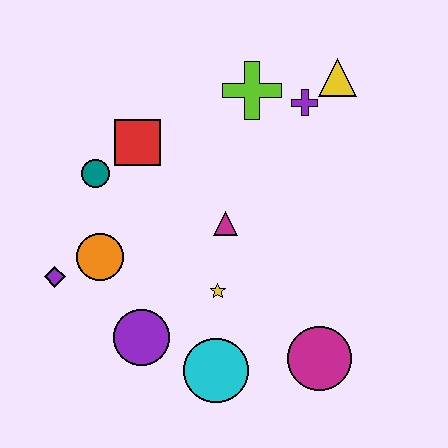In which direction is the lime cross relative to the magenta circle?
The lime cross is above the magenta circle.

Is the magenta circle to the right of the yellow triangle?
No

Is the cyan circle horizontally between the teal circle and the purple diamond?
No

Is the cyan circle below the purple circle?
Yes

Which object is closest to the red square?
The teal circle is closest to the red square.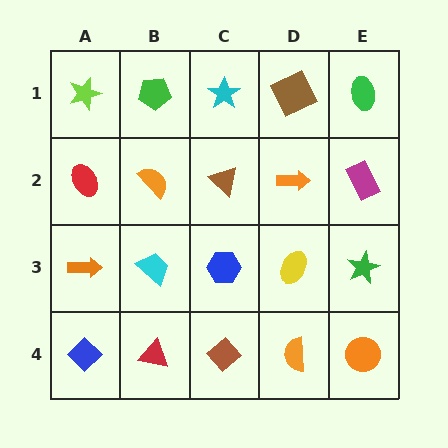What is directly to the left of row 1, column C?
A green pentagon.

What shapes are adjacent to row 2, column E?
A green ellipse (row 1, column E), a green star (row 3, column E), an orange arrow (row 2, column D).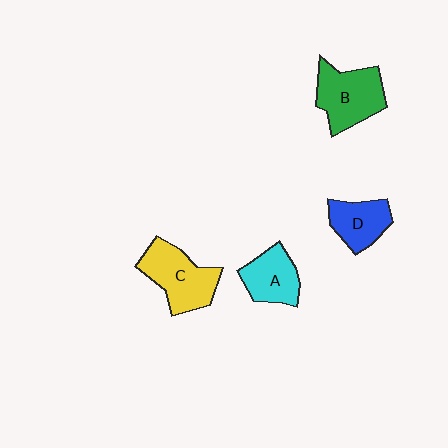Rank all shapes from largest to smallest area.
From largest to smallest: C (yellow), B (green), A (cyan), D (blue).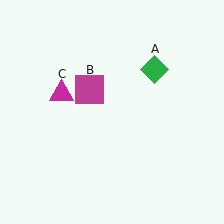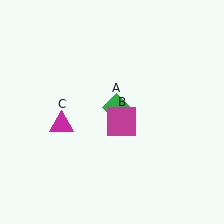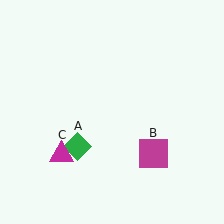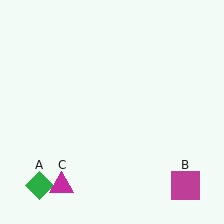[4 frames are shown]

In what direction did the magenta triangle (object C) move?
The magenta triangle (object C) moved down.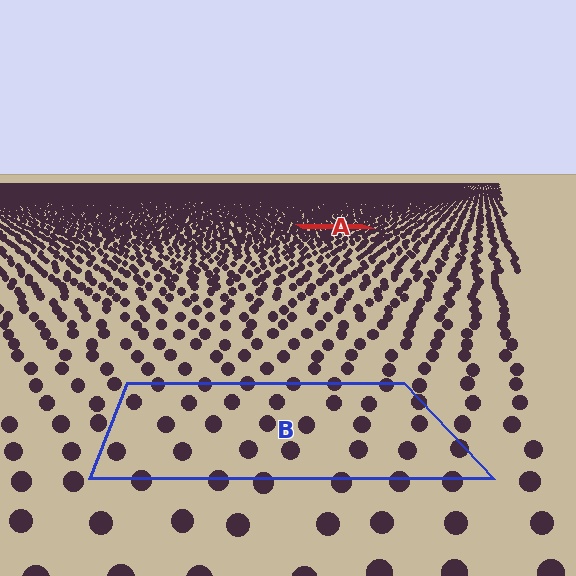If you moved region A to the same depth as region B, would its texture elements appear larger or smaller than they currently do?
They would appear larger. At a closer depth, the same texture elements are projected at a bigger on-screen size.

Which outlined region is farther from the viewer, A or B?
Region A is farther from the viewer — the texture elements inside it appear smaller and more densely packed.